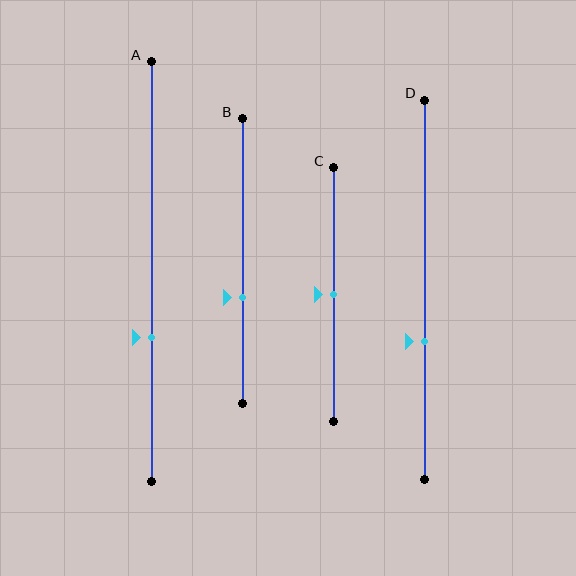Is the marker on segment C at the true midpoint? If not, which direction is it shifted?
Yes, the marker on segment C is at the true midpoint.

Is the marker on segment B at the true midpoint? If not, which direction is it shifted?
No, the marker on segment B is shifted downward by about 13% of the segment length.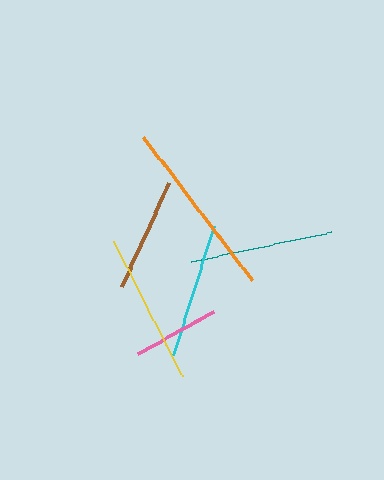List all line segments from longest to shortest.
From longest to shortest: orange, yellow, teal, cyan, brown, pink.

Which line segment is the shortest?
The pink line is the shortest at approximately 88 pixels.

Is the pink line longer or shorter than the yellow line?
The yellow line is longer than the pink line.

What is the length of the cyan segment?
The cyan segment is approximately 135 pixels long.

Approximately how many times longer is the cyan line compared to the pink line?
The cyan line is approximately 1.5 times the length of the pink line.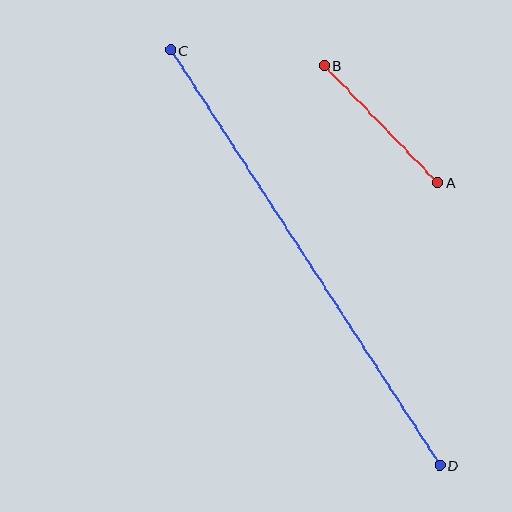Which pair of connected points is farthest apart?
Points C and D are farthest apart.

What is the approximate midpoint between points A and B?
The midpoint is at approximately (381, 124) pixels.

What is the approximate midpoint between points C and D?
The midpoint is at approximately (305, 258) pixels.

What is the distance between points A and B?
The distance is approximately 163 pixels.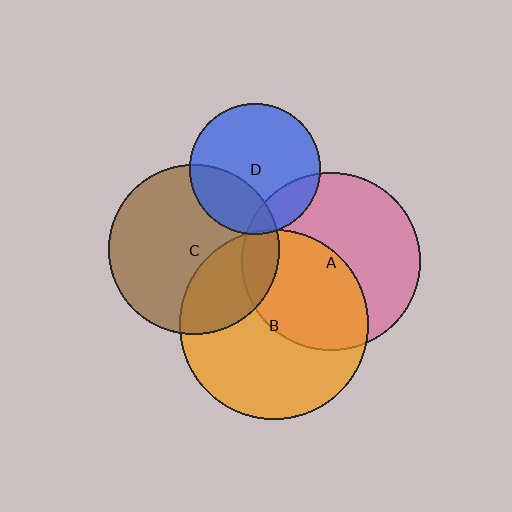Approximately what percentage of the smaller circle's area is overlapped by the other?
Approximately 30%.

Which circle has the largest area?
Circle B (orange).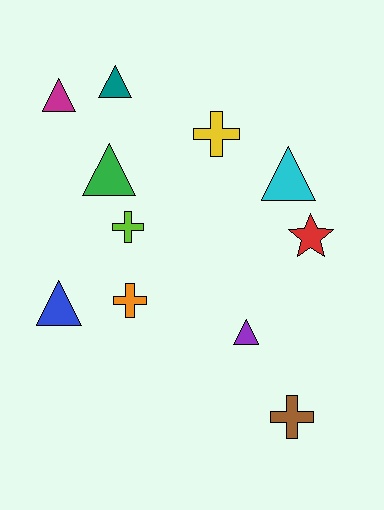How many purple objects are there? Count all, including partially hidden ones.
There is 1 purple object.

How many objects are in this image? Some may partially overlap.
There are 11 objects.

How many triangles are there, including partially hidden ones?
There are 6 triangles.